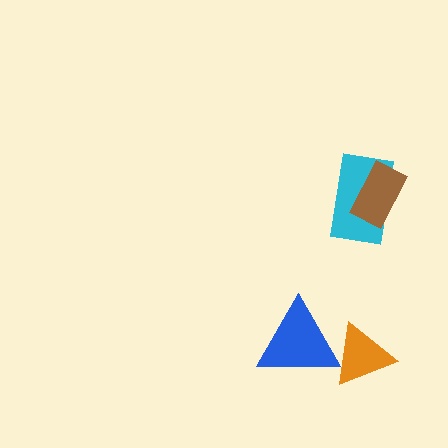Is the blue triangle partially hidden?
No, no other shape covers it.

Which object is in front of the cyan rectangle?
The brown rectangle is in front of the cyan rectangle.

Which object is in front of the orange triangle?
The blue triangle is in front of the orange triangle.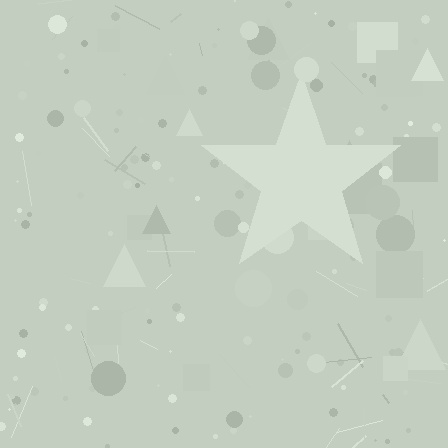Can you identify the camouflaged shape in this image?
The camouflaged shape is a star.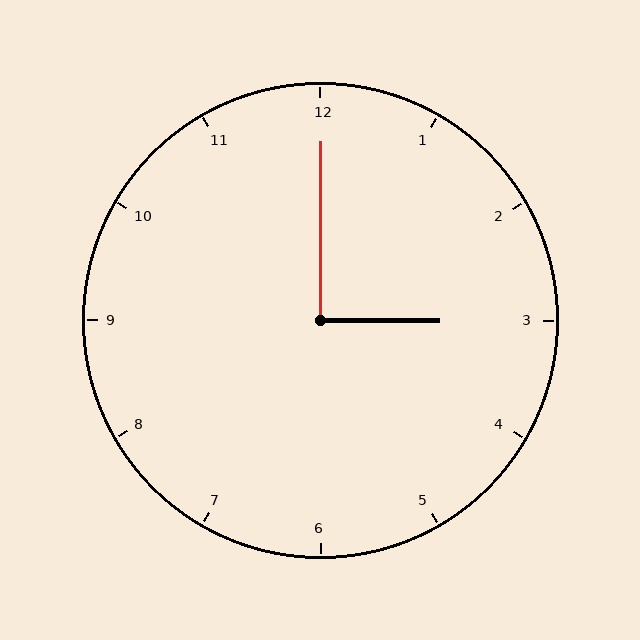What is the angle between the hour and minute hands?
Approximately 90 degrees.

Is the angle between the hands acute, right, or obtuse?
It is right.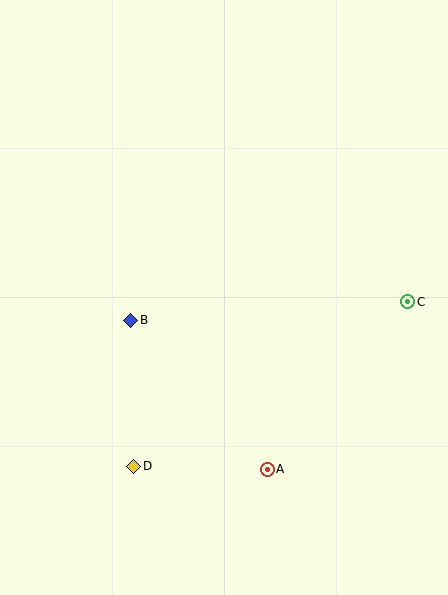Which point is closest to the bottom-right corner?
Point A is closest to the bottom-right corner.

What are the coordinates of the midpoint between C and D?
The midpoint between C and D is at (271, 384).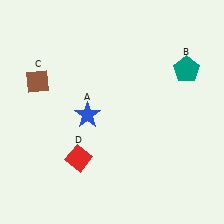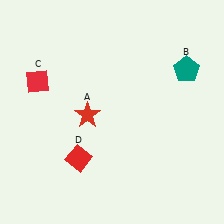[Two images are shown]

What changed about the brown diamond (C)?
In Image 1, C is brown. In Image 2, it changed to red.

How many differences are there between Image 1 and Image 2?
There are 2 differences between the two images.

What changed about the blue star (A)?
In Image 1, A is blue. In Image 2, it changed to red.